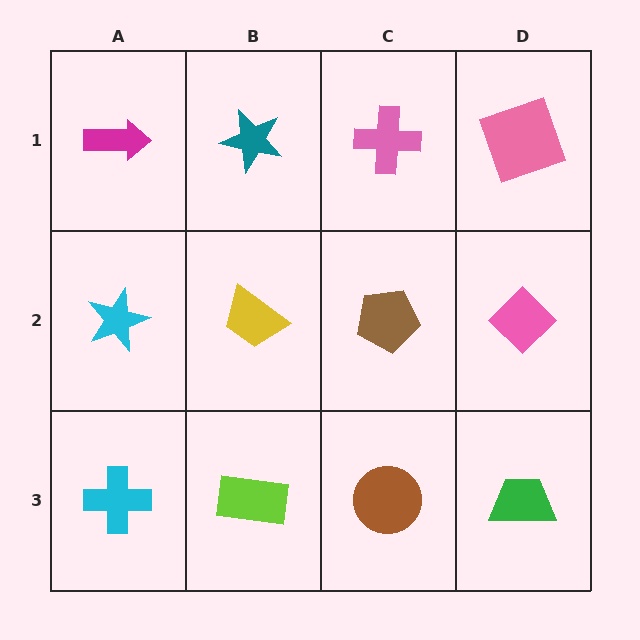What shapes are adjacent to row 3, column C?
A brown pentagon (row 2, column C), a lime rectangle (row 3, column B), a green trapezoid (row 3, column D).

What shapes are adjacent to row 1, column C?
A brown pentagon (row 2, column C), a teal star (row 1, column B), a pink square (row 1, column D).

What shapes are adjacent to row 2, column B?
A teal star (row 1, column B), a lime rectangle (row 3, column B), a cyan star (row 2, column A), a brown pentagon (row 2, column C).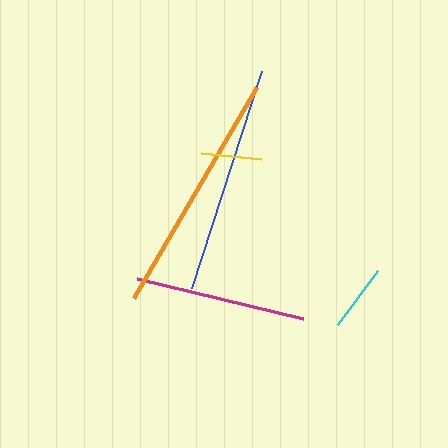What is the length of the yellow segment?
The yellow segment is approximately 61 pixels long.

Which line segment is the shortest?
The yellow line is the shortest at approximately 61 pixels.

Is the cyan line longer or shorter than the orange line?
The orange line is longer than the cyan line.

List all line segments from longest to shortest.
From longest to shortest: orange, blue, magenta, cyan, yellow.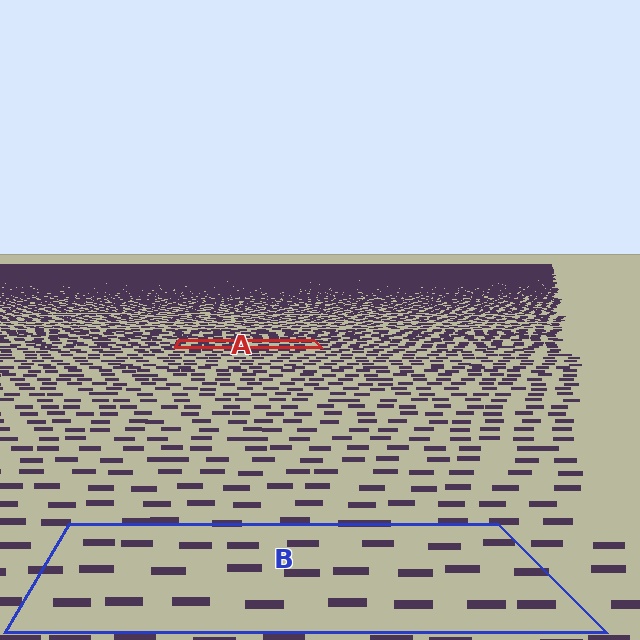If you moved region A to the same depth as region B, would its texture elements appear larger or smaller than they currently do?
They would appear larger. At a closer depth, the same texture elements are projected at a bigger on-screen size.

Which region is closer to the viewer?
Region B is closer. The texture elements there are larger and more spread out.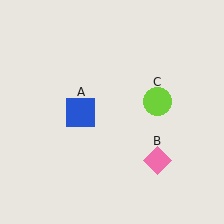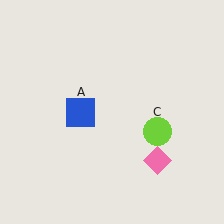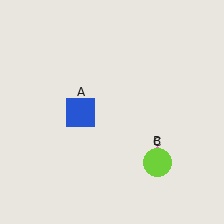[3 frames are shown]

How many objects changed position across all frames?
1 object changed position: lime circle (object C).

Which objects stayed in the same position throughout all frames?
Blue square (object A) and pink diamond (object B) remained stationary.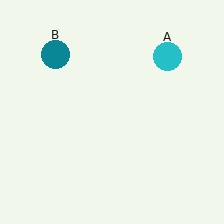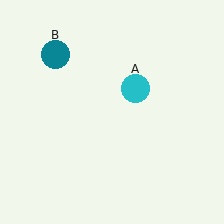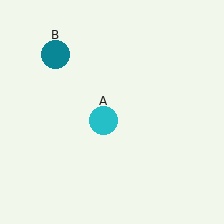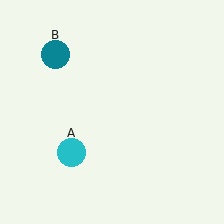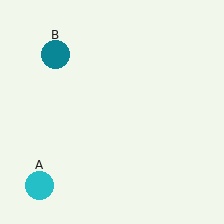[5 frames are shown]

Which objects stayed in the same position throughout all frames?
Teal circle (object B) remained stationary.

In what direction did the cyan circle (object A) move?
The cyan circle (object A) moved down and to the left.